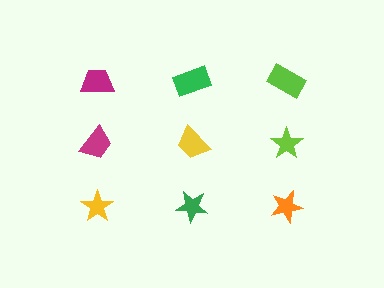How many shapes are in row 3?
3 shapes.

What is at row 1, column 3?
A lime rectangle.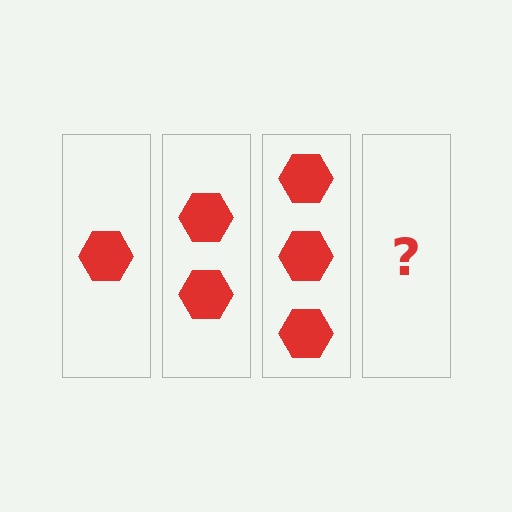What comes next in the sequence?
The next element should be 4 hexagons.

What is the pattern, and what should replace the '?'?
The pattern is that each step adds one more hexagon. The '?' should be 4 hexagons.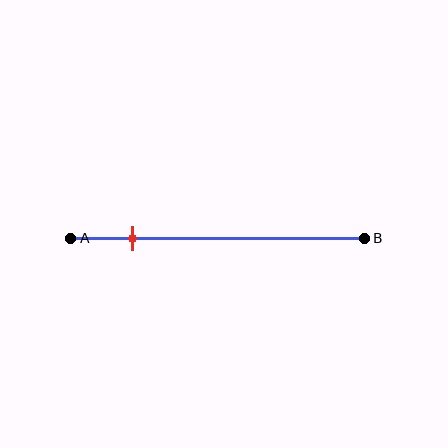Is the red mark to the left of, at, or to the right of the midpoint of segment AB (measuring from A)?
The red mark is to the left of the midpoint of segment AB.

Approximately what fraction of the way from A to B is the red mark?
The red mark is approximately 20% of the way from A to B.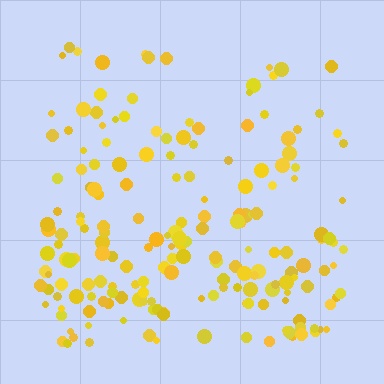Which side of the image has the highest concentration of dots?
The bottom.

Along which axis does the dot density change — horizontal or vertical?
Vertical.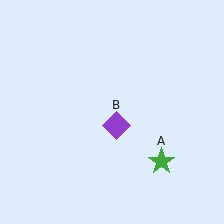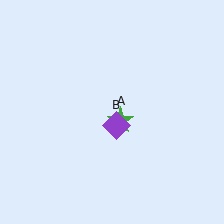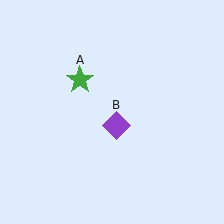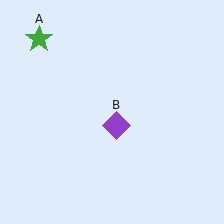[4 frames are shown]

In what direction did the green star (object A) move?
The green star (object A) moved up and to the left.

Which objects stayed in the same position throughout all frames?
Purple diamond (object B) remained stationary.